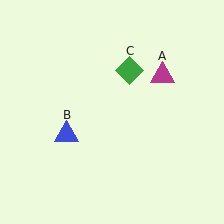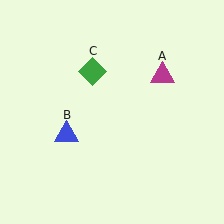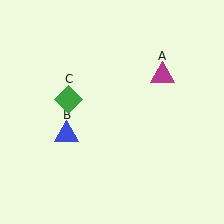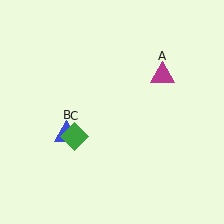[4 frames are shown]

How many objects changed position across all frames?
1 object changed position: green diamond (object C).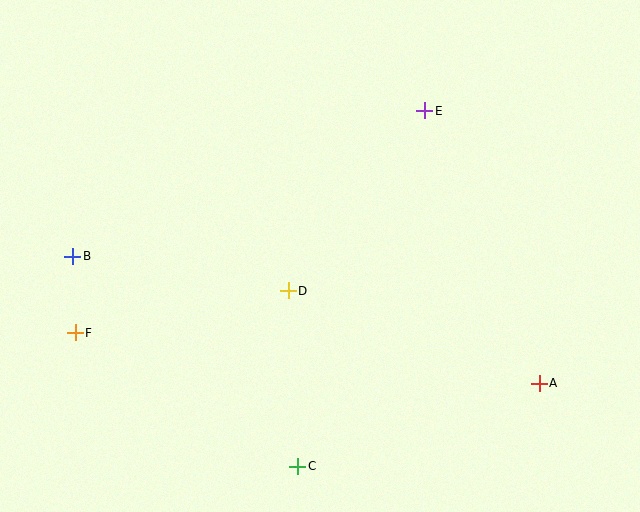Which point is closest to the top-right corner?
Point E is closest to the top-right corner.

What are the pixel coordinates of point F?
Point F is at (75, 333).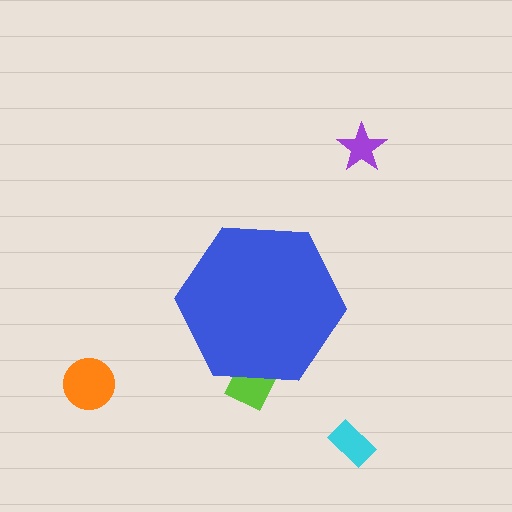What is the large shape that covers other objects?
A blue hexagon.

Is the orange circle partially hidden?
No, the orange circle is fully visible.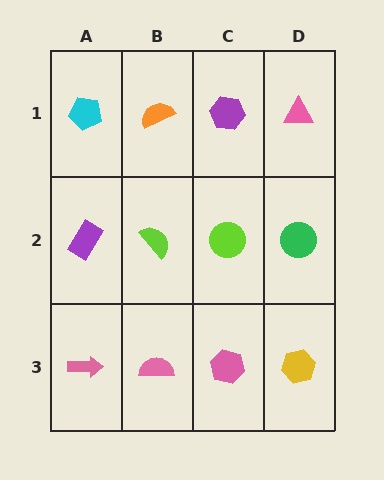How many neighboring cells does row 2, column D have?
3.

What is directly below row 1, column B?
A lime semicircle.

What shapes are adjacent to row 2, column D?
A pink triangle (row 1, column D), a yellow hexagon (row 3, column D), a lime circle (row 2, column C).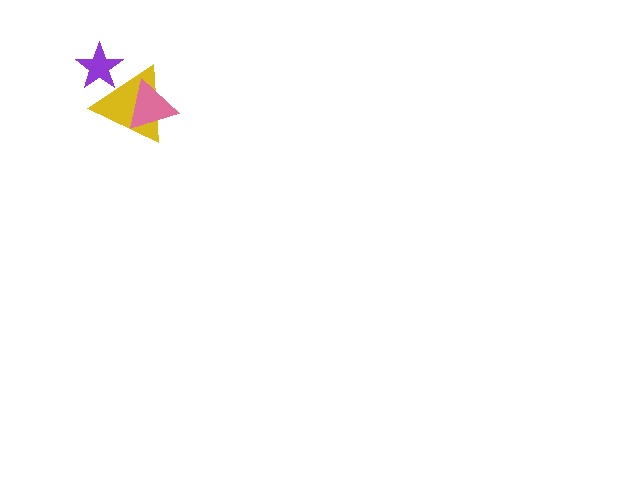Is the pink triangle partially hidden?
No, no other shape covers it.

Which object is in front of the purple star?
The yellow triangle is in front of the purple star.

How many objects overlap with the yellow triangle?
2 objects overlap with the yellow triangle.